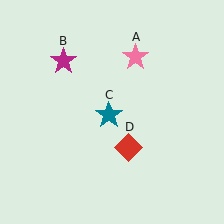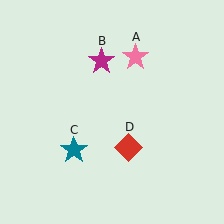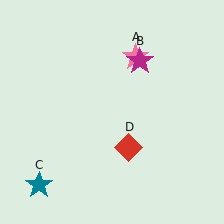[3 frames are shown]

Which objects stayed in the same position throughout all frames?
Pink star (object A) and red diamond (object D) remained stationary.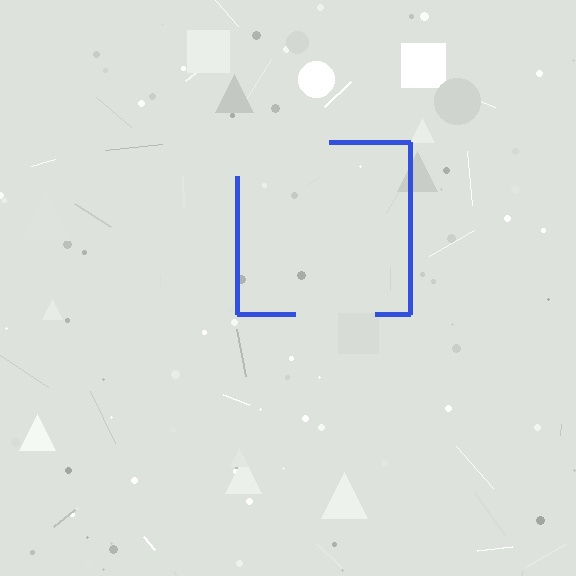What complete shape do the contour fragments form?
The contour fragments form a square.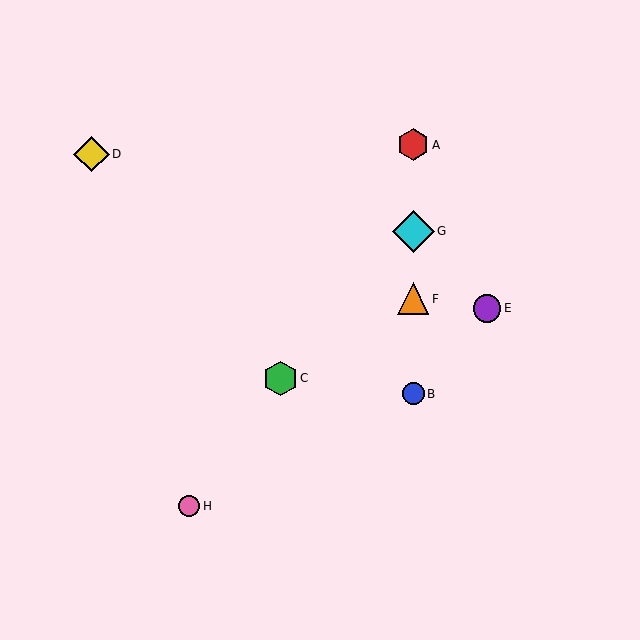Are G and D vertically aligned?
No, G is at x≈413 and D is at x≈92.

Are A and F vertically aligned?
Yes, both are at x≈413.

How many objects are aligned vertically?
4 objects (A, B, F, G) are aligned vertically.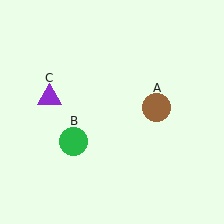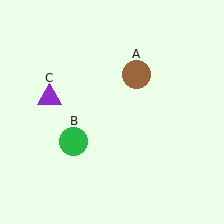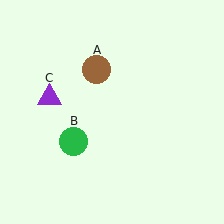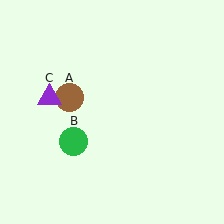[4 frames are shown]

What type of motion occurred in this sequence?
The brown circle (object A) rotated counterclockwise around the center of the scene.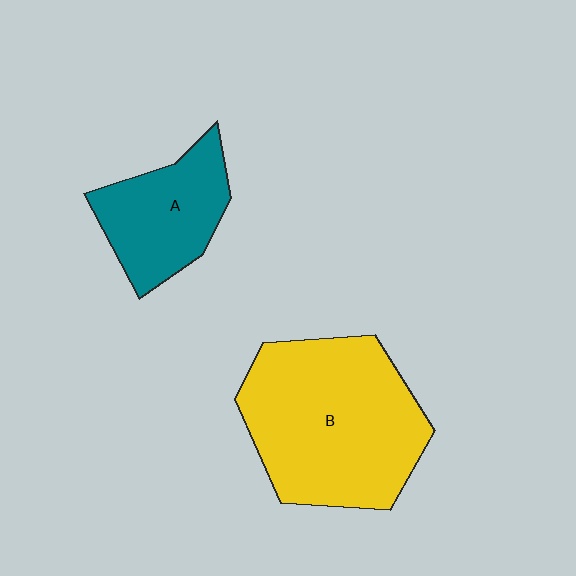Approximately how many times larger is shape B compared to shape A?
Approximately 2.0 times.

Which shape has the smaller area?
Shape A (teal).